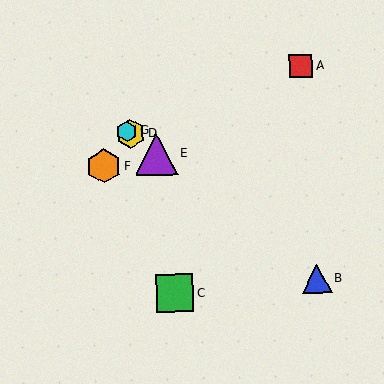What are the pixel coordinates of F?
Object F is at (104, 166).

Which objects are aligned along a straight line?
Objects B, D, E, G are aligned along a straight line.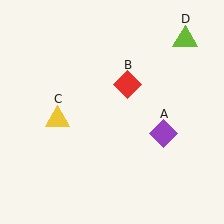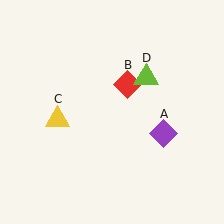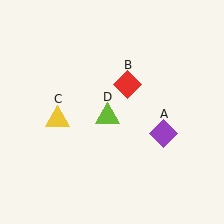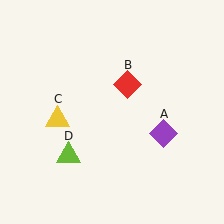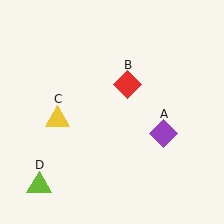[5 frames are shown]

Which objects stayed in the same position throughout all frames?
Purple diamond (object A) and red diamond (object B) and yellow triangle (object C) remained stationary.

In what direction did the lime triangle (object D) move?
The lime triangle (object D) moved down and to the left.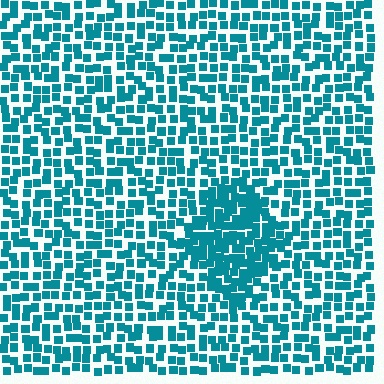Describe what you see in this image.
The image contains small teal elements arranged at two different densities. A diamond-shaped region is visible where the elements are more densely packed than the surrounding area.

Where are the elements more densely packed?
The elements are more densely packed inside the diamond boundary.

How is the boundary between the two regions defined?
The boundary is defined by a change in element density (approximately 1.8x ratio). All elements are the same color, size, and shape.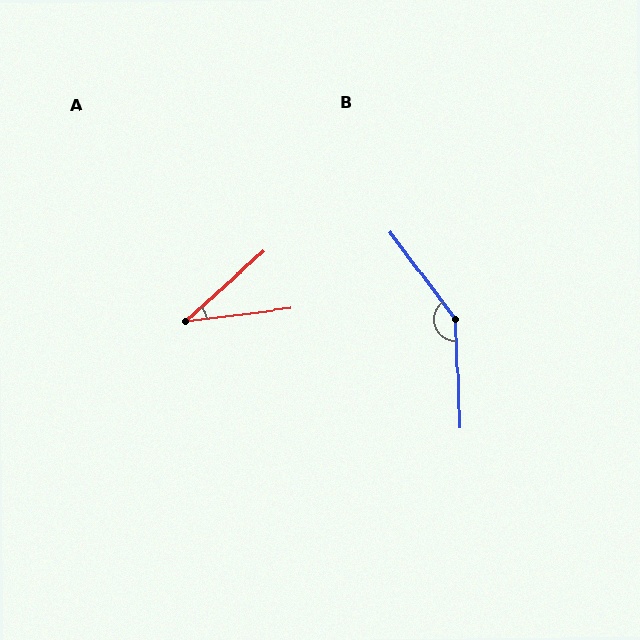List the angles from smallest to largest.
A (35°), B (145°).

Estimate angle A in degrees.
Approximately 35 degrees.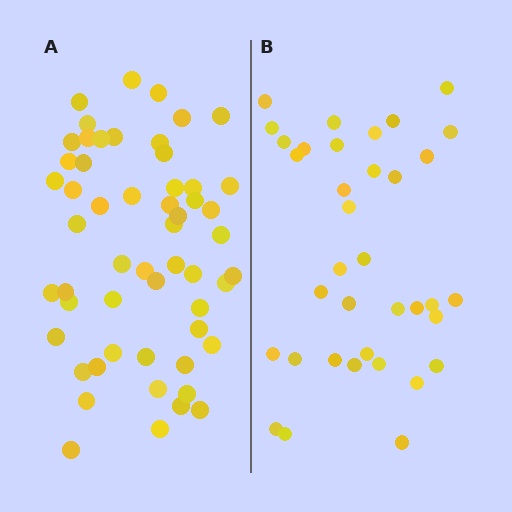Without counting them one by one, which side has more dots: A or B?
Region A (the left region) has more dots.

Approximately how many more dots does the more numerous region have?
Region A has approximately 20 more dots than region B.